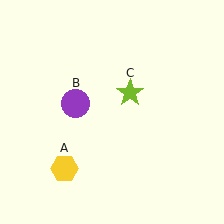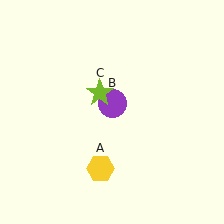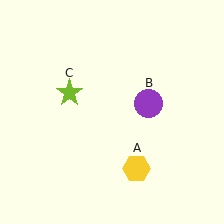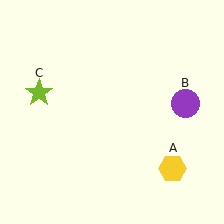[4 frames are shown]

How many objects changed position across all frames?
3 objects changed position: yellow hexagon (object A), purple circle (object B), lime star (object C).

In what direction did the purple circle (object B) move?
The purple circle (object B) moved right.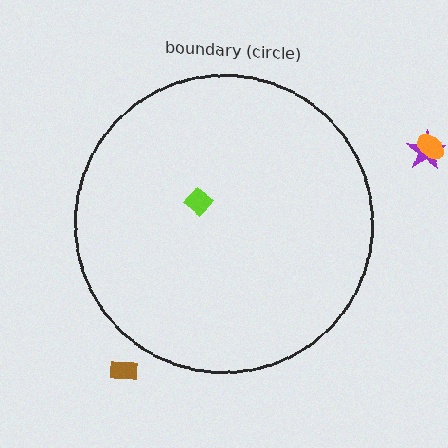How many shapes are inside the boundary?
1 inside, 3 outside.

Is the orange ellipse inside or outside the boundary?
Outside.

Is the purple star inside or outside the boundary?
Outside.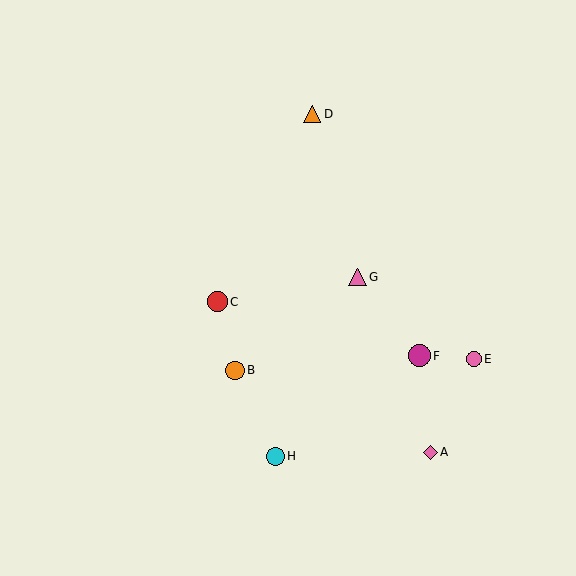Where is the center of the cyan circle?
The center of the cyan circle is at (275, 456).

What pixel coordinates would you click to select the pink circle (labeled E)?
Click at (474, 359) to select the pink circle E.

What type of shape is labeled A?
Shape A is a pink diamond.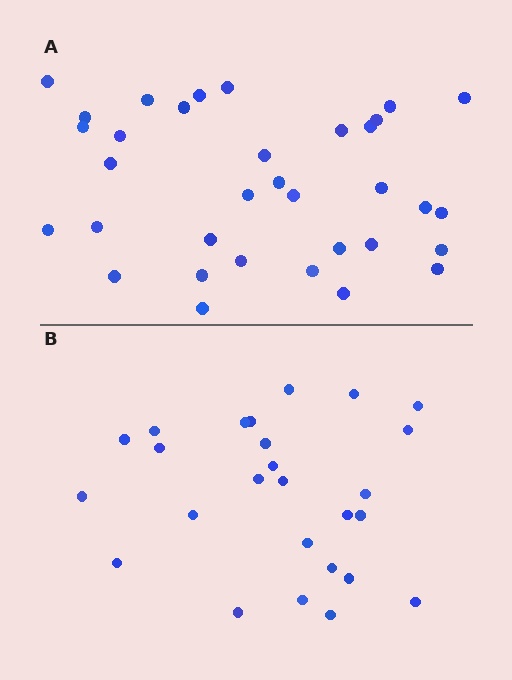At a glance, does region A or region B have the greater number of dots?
Region A (the top region) has more dots.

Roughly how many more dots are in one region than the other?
Region A has roughly 8 or so more dots than region B.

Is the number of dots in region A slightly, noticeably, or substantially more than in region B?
Region A has noticeably more, but not dramatically so. The ratio is roughly 1.3 to 1.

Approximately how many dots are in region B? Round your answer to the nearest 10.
About 30 dots. (The exact count is 26, which rounds to 30.)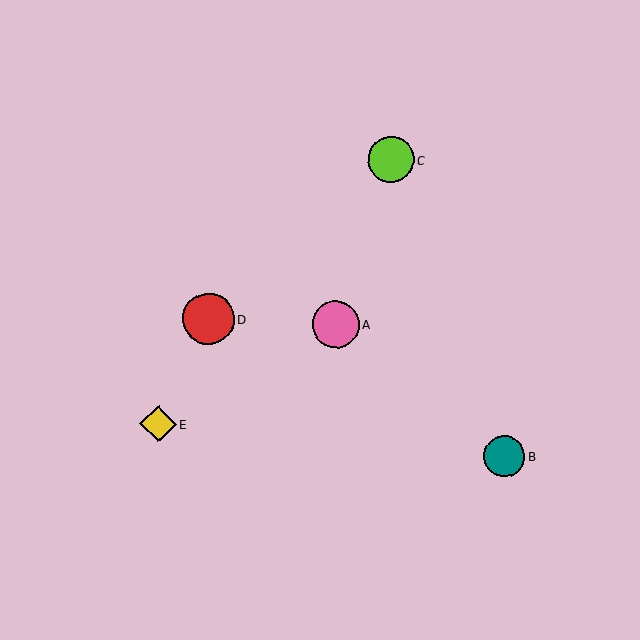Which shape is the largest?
The red circle (labeled D) is the largest.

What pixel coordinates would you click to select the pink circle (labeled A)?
Click at (336, 324) to select the pink circle A.